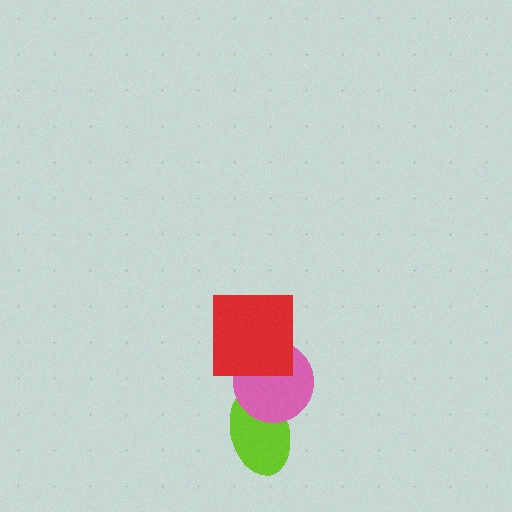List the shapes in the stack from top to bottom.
From top to bottom: the red square, the pink circle, the lime ellipse.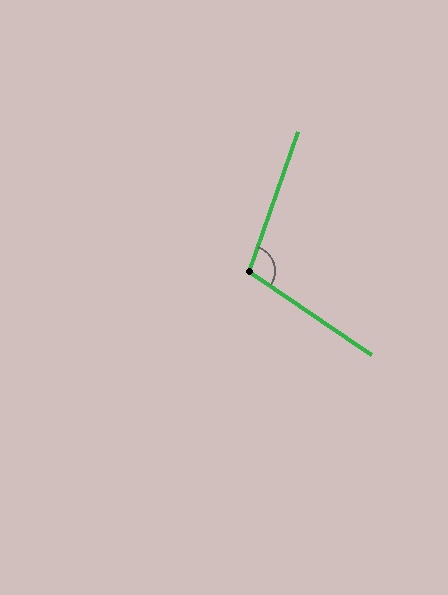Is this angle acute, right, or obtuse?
It is obtuse.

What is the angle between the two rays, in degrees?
Approximately 105 degrees.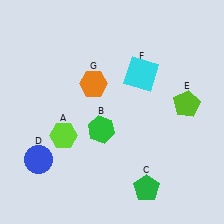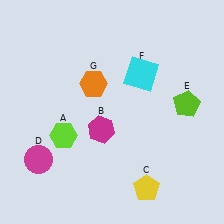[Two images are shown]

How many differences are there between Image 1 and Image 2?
There are 3 differences between the two images.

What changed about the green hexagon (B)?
In Image 1, B is green. In Image 2, it changed to magenta.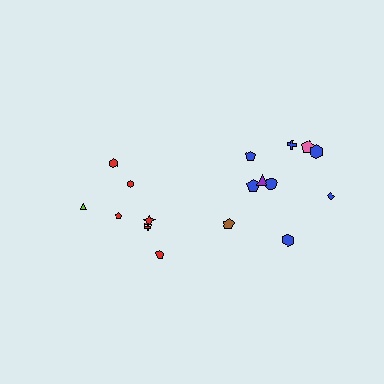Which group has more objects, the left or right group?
The right group.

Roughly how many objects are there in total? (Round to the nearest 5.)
Roughly 15 objects in total.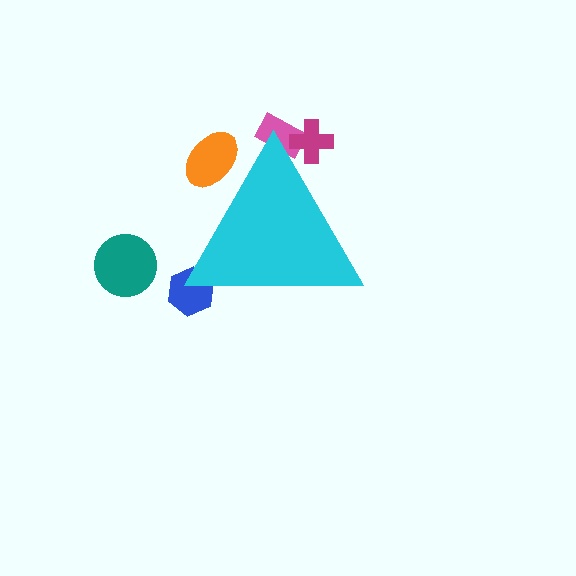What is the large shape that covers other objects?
A cyan triangle.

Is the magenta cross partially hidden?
Yes, the magenta cross is partially hidden behind the cyan triangle.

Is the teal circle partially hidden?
No, the teal circle is fully visible.